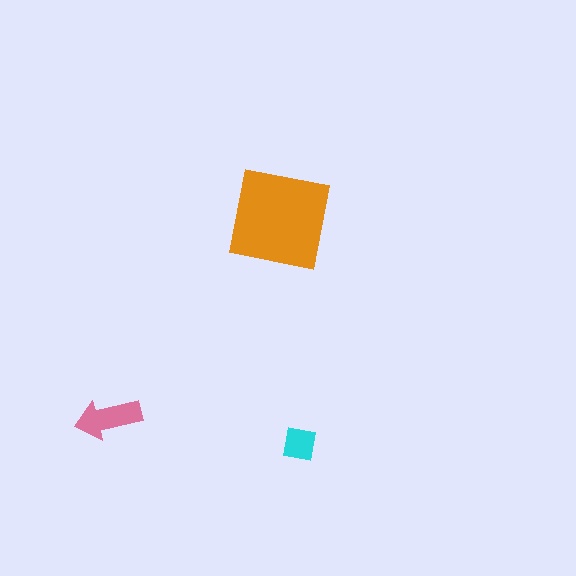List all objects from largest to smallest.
The orange square, the pink arrow, the cyan square.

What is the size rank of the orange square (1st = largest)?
1st.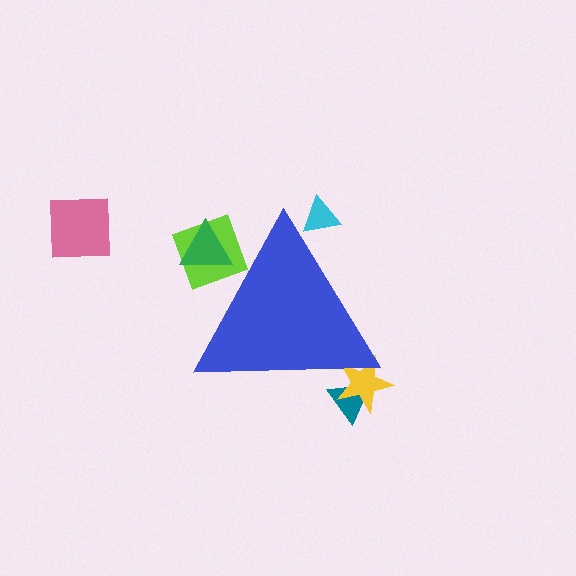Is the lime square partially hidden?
Yes, the lime square is partially hidden behind the blue triangle.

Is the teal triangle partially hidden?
Yes, the teal triangle is partially hidden behind the blue triangle.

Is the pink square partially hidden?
No, the pink square is fully visible.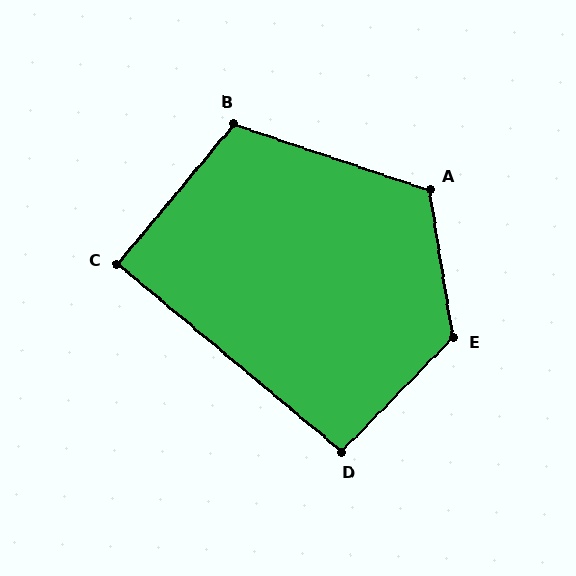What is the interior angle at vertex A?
Approximately 118 degrees (obtuse).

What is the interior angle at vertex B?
Approximately 111 degrees (obtuse).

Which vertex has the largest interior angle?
E, at approximately 127 degrees.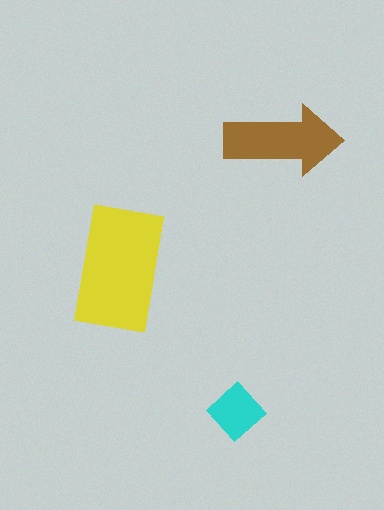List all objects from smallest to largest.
The cyan diamond, the brown arrow, the yellow rectangle.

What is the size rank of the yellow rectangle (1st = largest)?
1st.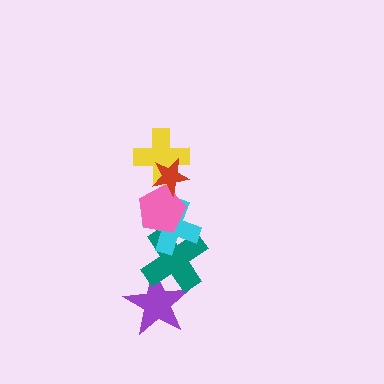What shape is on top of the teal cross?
The cyan cross is on top of the teal cross.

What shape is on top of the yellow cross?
The red star is on top of the yellow cross.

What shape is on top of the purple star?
The teal cross is on top of the purple star.